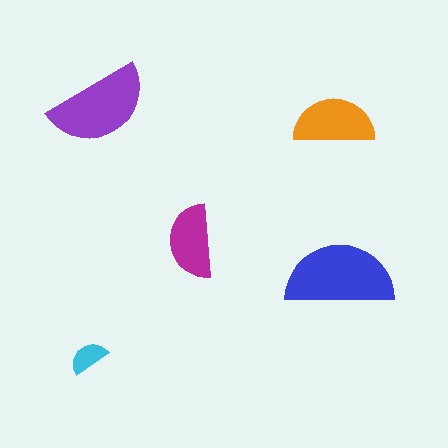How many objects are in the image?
There are 5 objects in the image.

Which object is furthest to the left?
The cyan semicircle is leftmost.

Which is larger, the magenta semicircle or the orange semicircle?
The orange one.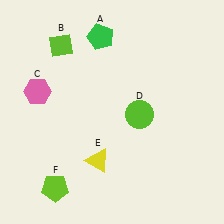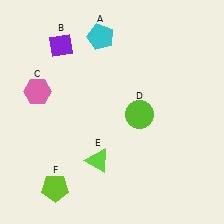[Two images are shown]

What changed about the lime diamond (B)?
In Image 1, B is lime. In Image 2, it changed to purple.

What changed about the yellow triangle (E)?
In Image 1, E is yellow. In Image 2, it changed to lime.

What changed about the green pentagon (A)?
In Image 1, A is green. In Image 2, it changed to cyan.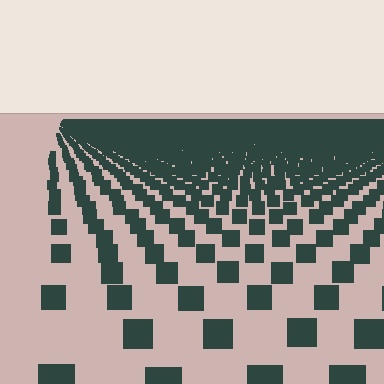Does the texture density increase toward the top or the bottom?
Density increases toward the top.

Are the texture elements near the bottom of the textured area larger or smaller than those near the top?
Larger. Near the bottom, elements are closer to the viewer and appear at a bigger on-screen size.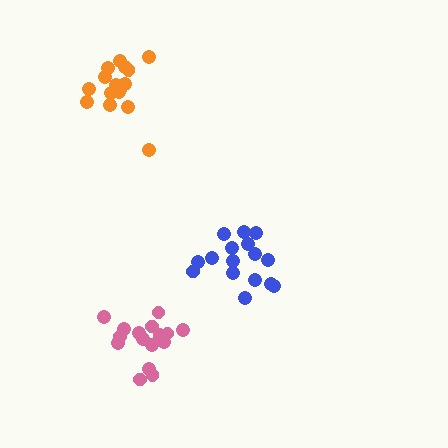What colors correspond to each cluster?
The clusters are colored: blue, pink, orange.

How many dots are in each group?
Group 1: 16 dots, Group 2: 16 dots, Group 3: 16 dots (48 total).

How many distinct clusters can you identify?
There are 3 distinct clusters.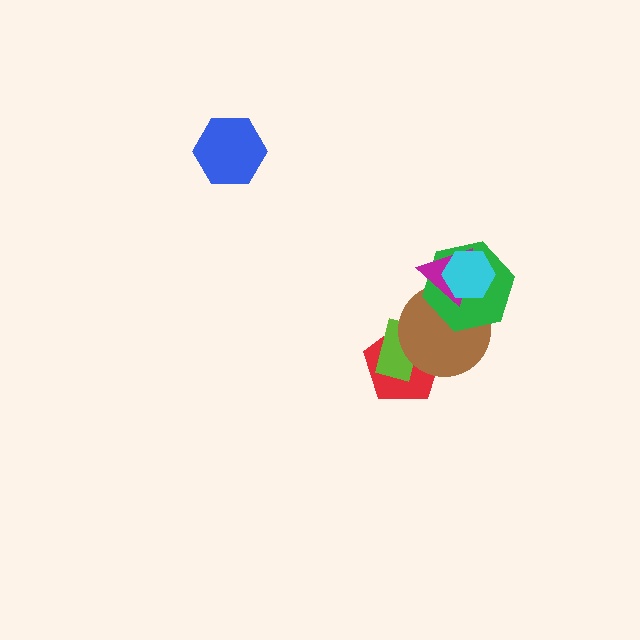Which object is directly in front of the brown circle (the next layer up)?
The green hexagon is directly in front of the brown circle.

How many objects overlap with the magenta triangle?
3 objects overlap with the magenta triangle.